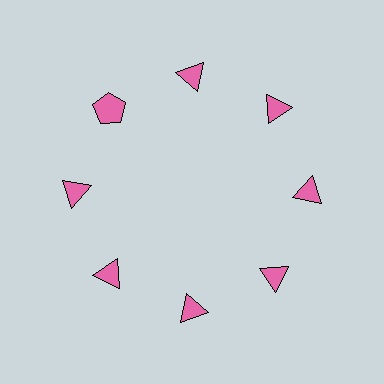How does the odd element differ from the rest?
It has a different shape: pentagon instead of triangle.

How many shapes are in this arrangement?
There are 8 shapes arranged in a ring pattern.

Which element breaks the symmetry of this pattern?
The pink pentagon at roughly the 10 o'clock position breaks the symmetry. All other shapes are pink triangles.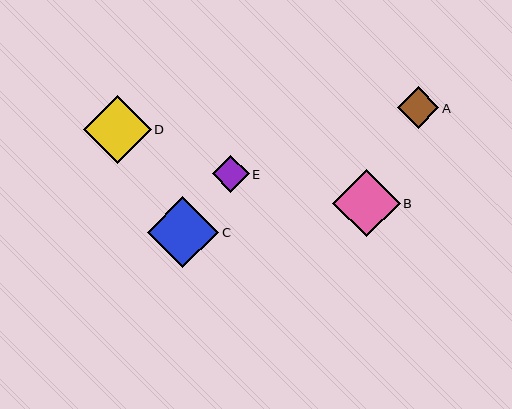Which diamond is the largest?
Diamond C is the largest with a size of approximately 71 pixels.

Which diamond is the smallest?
Diamond E is the smallest with a size of approximately 37 pixels.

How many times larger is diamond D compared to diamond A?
Diamond D is approximately 1.6 times the size of diamond A.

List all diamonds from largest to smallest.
From largest to smallest: C, B, D, A, E.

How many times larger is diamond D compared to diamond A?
Diamond D is approximately 1.6 times the size of diamond A.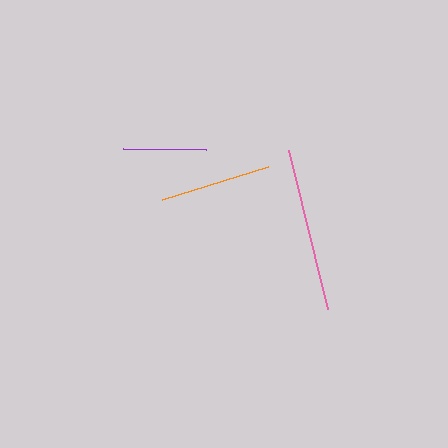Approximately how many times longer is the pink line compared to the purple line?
The pink line is approximately 2.0 times the length of the purple line.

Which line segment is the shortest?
The purple line is the shortest at approximately 83 pixels.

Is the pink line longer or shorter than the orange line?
The pink line is longer than the orange line.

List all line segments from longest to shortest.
From longest to shortest: pink, orange, purple.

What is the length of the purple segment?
The purple segment is approximately 83 pixels long.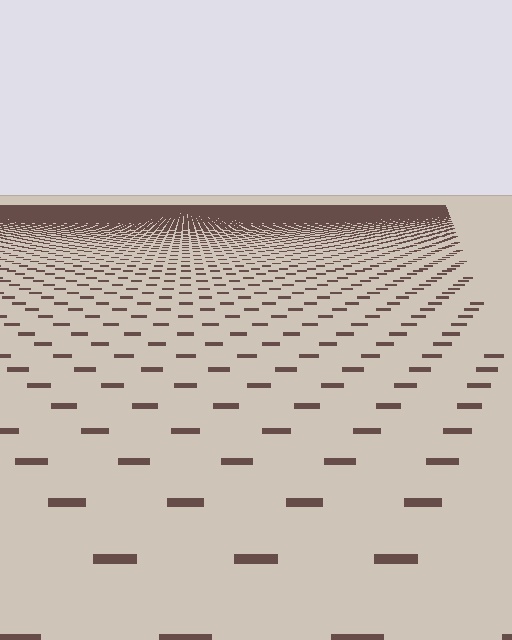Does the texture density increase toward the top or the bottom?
Density increases toward the top.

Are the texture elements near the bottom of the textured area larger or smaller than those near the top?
Larger. Near the bottom, elements are closer to the viewer and appear at a bigger on-screen size.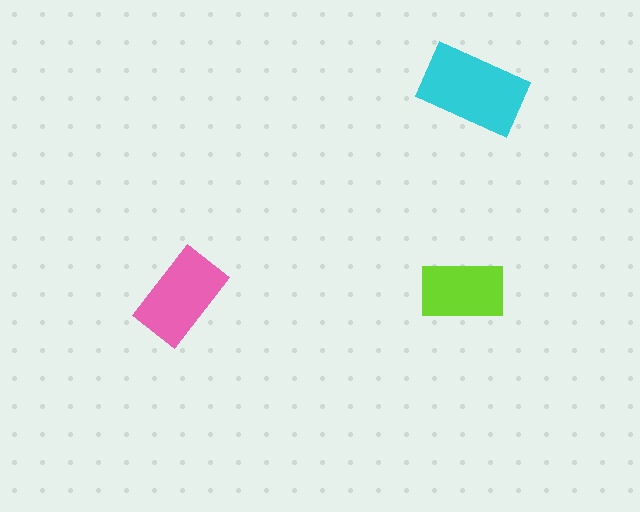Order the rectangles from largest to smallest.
the cyan one, the pink one, the lime one.